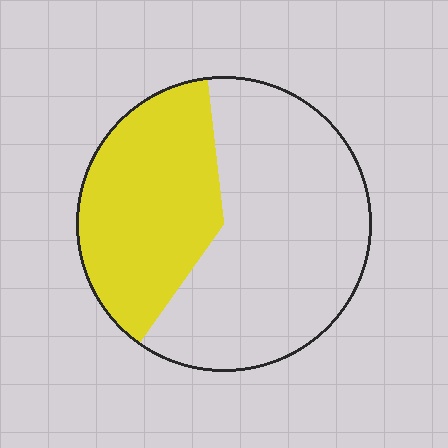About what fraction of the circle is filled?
About three eighths (3/8).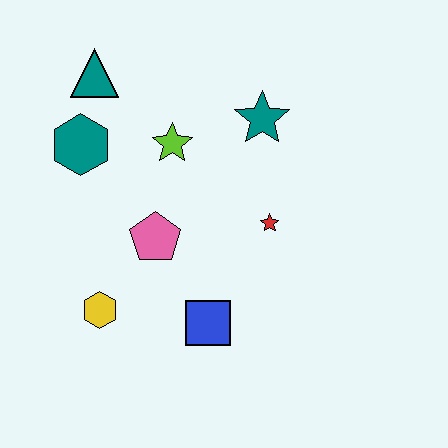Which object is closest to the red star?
The teal star is closest to the red star.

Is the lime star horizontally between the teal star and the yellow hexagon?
Yes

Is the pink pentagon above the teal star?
No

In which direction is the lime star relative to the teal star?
The lime star is to the left of the teal star.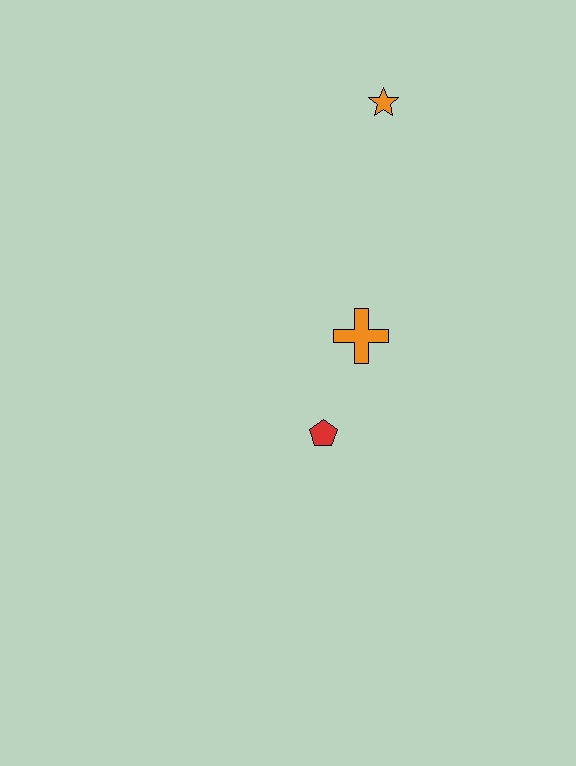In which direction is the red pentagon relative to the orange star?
The red pentagon is below the orange star.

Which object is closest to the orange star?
The orange cross is closest to the orange star.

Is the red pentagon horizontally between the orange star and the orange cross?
No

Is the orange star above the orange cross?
Yes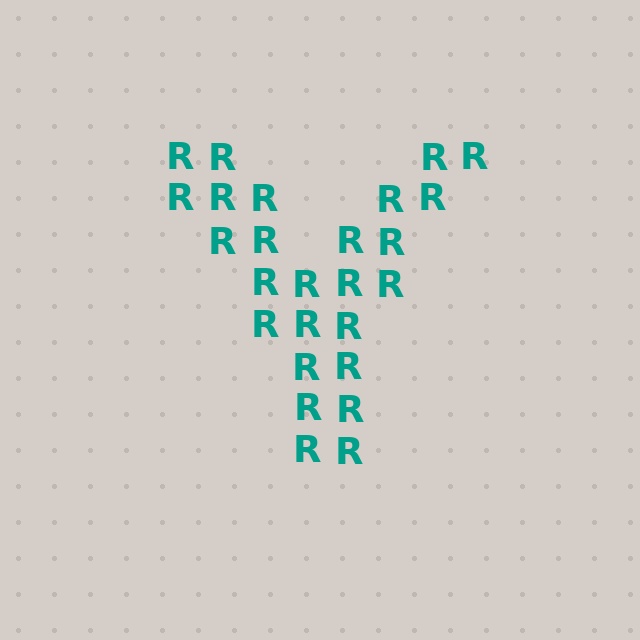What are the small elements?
The small elements are letter R's.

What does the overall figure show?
The overall figure shows the letter Y.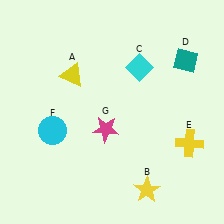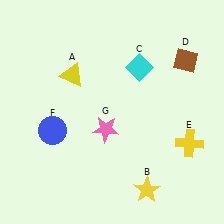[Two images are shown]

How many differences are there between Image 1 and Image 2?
There are 3 differences between the two images.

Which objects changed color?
D changed from teal to brown. F changed from cyan to blue. G changed from magenta to pink.